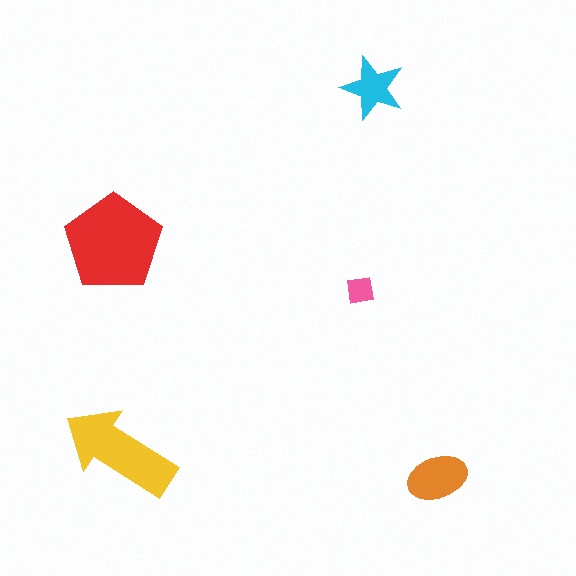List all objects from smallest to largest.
The pink square, the cyan star, the orange ellipse, the yellow arrow, the red pentagon.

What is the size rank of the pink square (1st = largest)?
5th.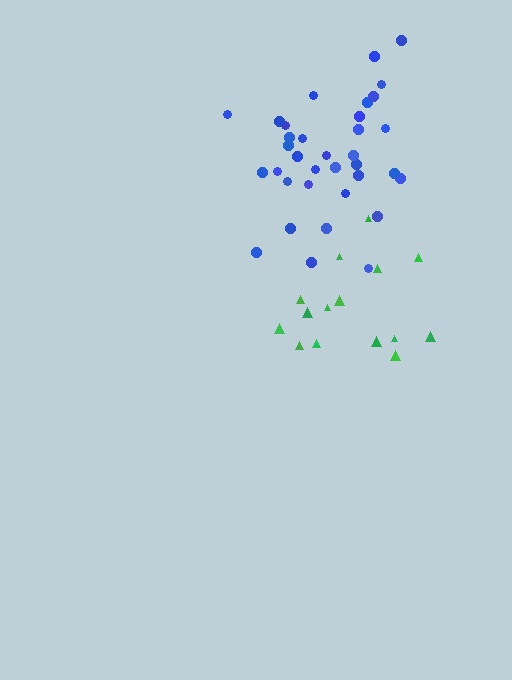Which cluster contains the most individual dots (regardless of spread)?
Blue (35).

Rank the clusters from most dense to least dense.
blue, green.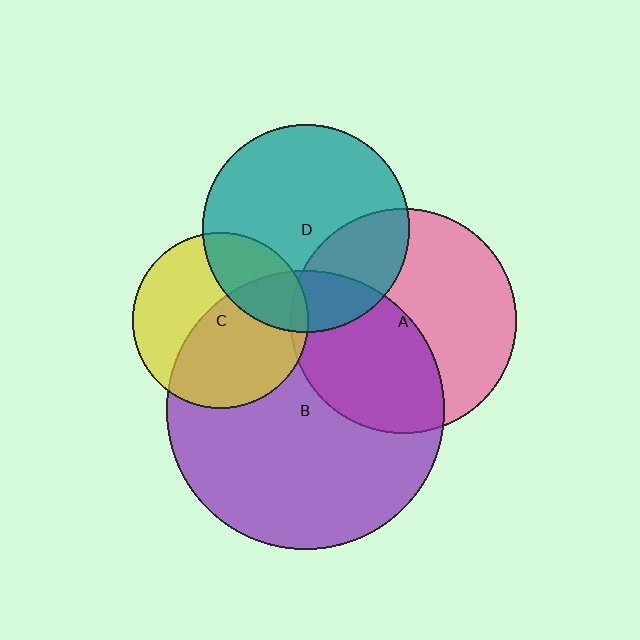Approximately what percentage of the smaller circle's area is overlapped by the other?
Approximately 55%.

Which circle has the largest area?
Circle B (purple).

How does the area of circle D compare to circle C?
Approximately 1.4 times.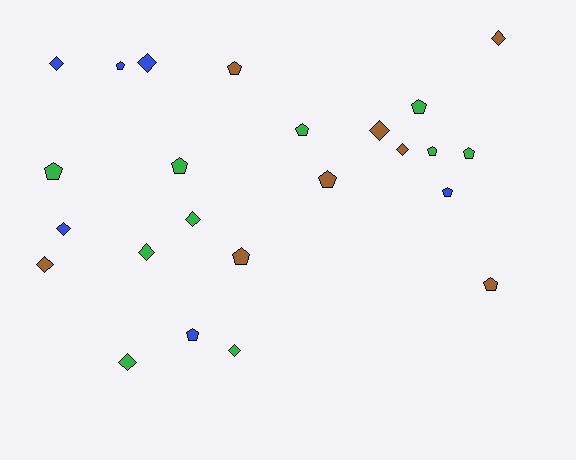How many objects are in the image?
There are 24 objects.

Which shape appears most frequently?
Pentagon, with 13 objects.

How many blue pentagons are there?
There are 3 blue pentagons.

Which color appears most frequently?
Green, with 10 objects.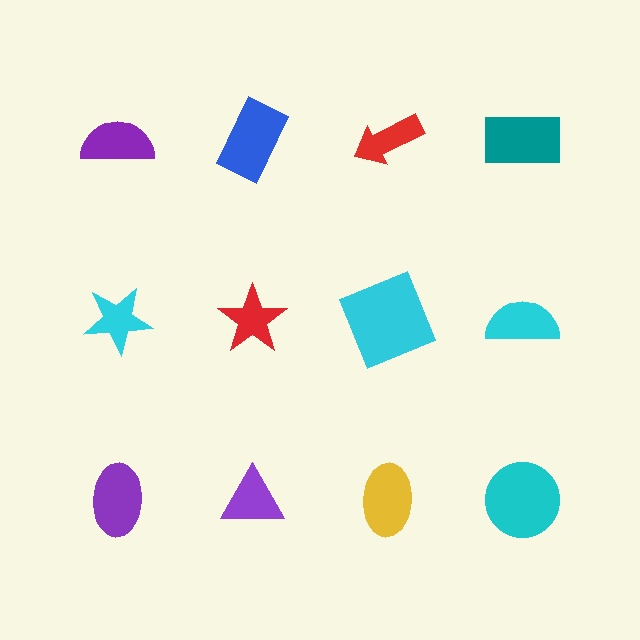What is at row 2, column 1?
A cyan star.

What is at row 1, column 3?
A red arrow.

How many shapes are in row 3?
4 shapes.